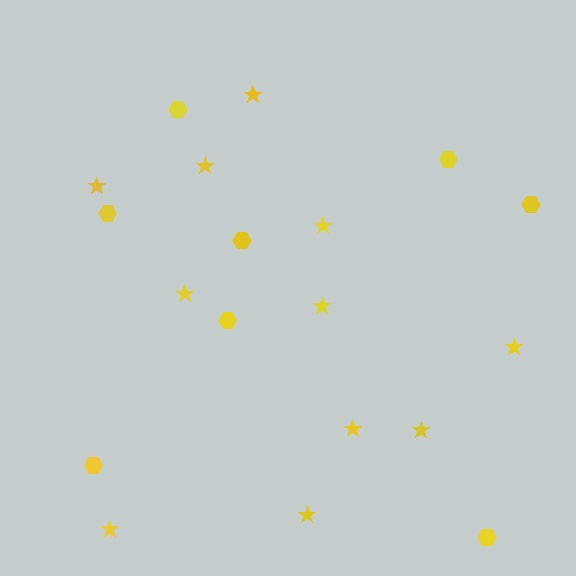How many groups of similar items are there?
There are 2 groups: one group of hexagons (8) and one group of stars (11).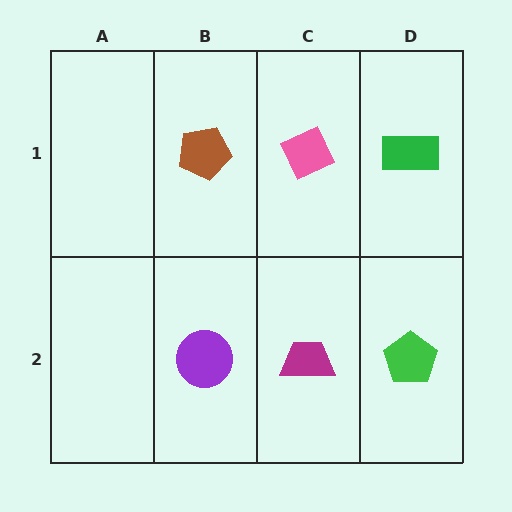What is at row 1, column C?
A pink diamond.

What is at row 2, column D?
A green pentagon.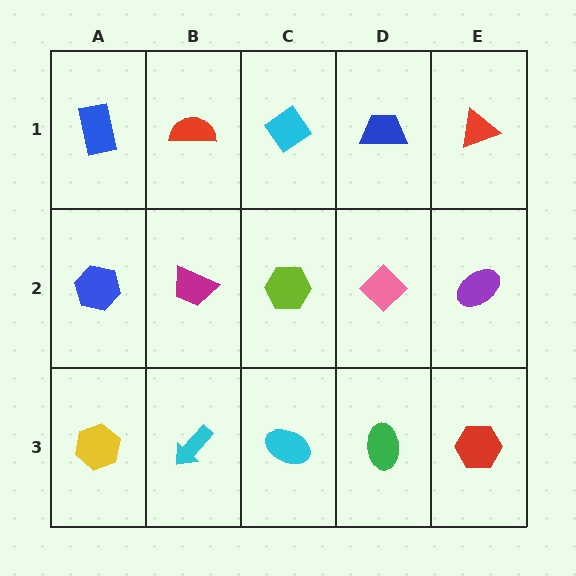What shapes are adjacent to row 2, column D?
A blue trapezoid (row 1, column D), a green ellipse (row 3, column D), a lime hexagon (row 2, column C), a purple ellipse (row 2, column E).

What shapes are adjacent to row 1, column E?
A purple ellipse (row 2, column E), a blue trapezoid (row 1, column D).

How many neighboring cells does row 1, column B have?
3.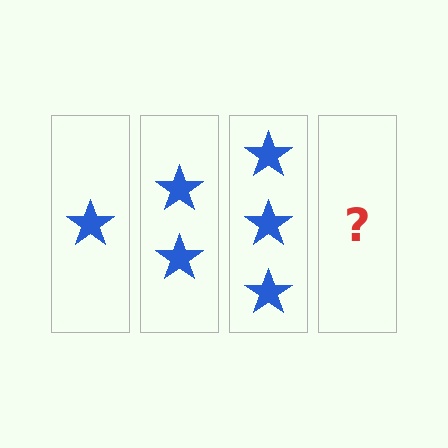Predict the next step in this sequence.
The next step is 4 stars.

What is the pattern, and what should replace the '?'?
The pattern is that each step adds one more star. The '?' should be 4 stars.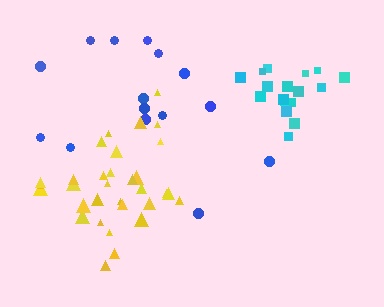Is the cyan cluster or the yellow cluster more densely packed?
Cyan.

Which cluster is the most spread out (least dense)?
Blue.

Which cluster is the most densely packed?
Cyan.